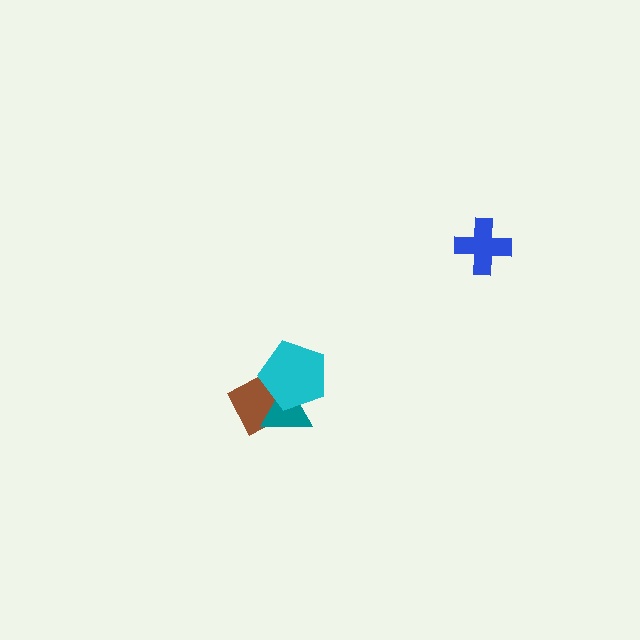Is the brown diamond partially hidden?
Yes, it is partially covered by another shape.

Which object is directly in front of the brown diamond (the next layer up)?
The teal triangle is directly in front of the brown diamond.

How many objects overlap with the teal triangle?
2 objects overlap with the teal triangle.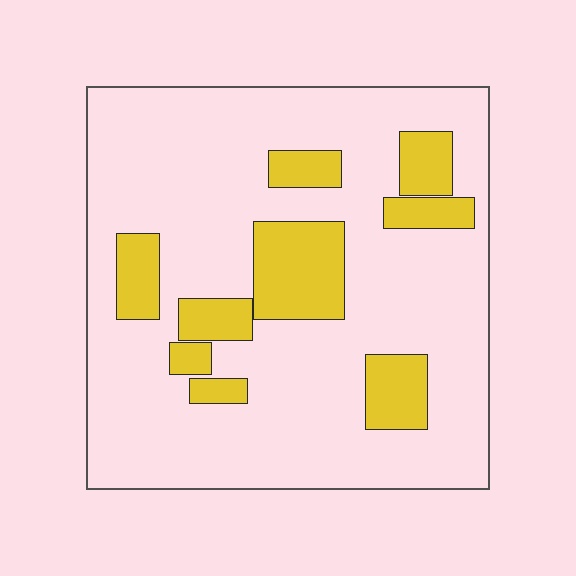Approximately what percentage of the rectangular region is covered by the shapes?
Approximately 20%.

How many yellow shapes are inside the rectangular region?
9.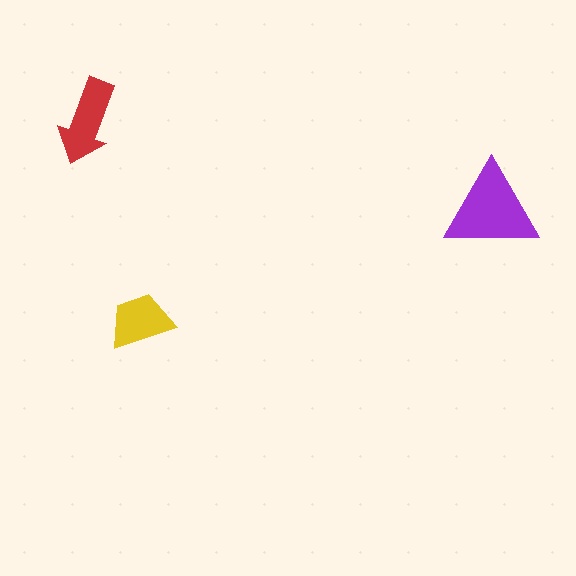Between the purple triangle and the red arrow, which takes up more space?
The purple triangle.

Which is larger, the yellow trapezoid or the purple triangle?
The purple triangle.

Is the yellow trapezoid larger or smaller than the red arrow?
Smaller.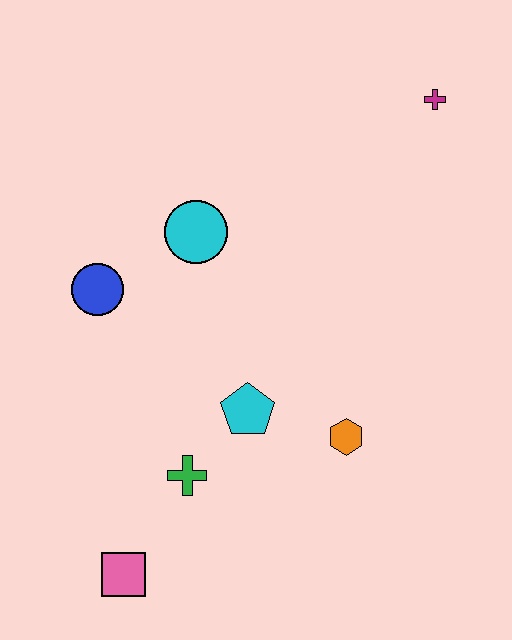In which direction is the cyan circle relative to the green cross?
The cyan circle is above the green cross.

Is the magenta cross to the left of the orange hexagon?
No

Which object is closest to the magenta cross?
The cyan circle is closest to the magenta cross.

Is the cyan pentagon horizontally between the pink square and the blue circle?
No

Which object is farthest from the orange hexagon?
The magenta cross is farthest from the orange hexagon.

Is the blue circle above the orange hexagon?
Yes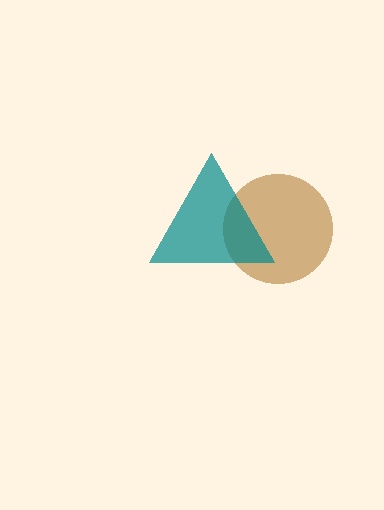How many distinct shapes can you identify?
There are 2 distinct shapes: a brown circle, a teal triangle.